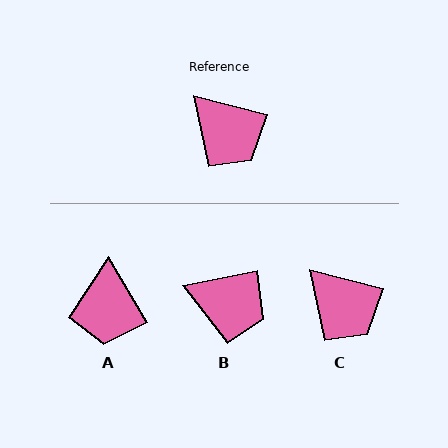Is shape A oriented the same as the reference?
No, it is off by about 45 degrees.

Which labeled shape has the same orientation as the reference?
C.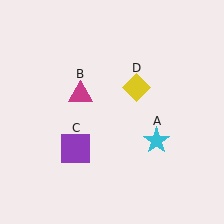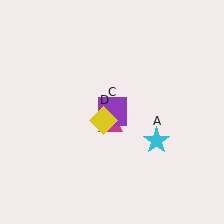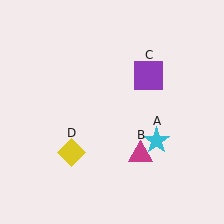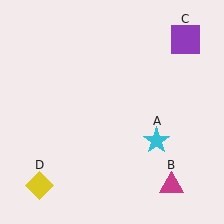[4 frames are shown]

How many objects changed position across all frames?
3 objects changed position: magenta triangle (object B), purple square (object C), yellow diamond (object D).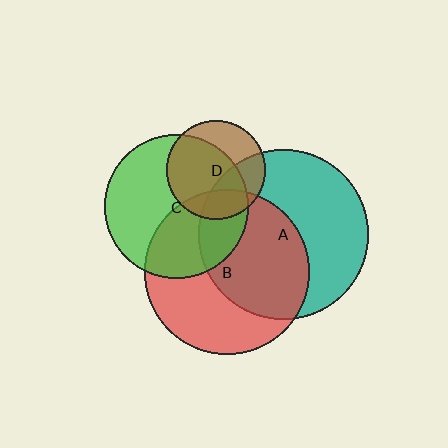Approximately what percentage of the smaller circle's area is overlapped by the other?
Approximately 50%.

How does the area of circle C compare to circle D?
Approximately 2.1 times.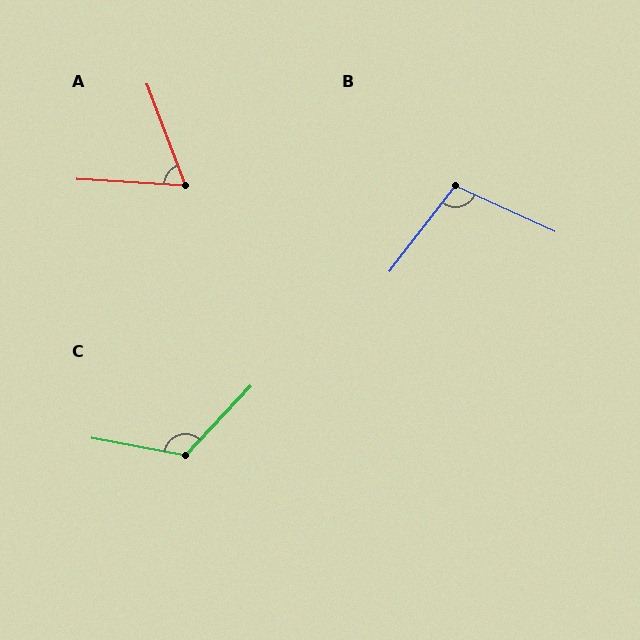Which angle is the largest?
C, at approximately 123 degrees.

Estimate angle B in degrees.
Approximately 103 degrees.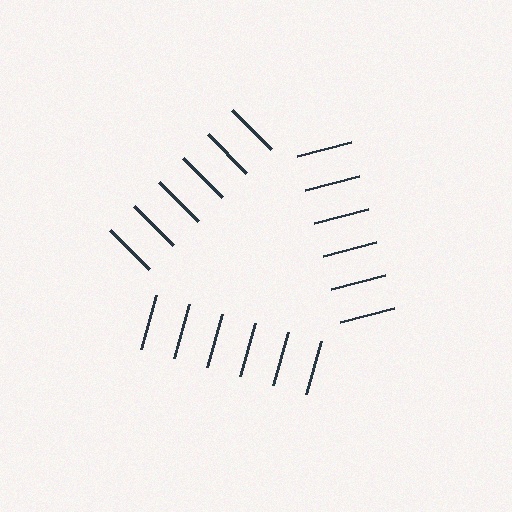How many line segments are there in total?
18 — 6 along each of the 3 edges.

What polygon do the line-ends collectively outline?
An illusory triangle — the line segments terminate on its edges but no continuous stroke is drawn.